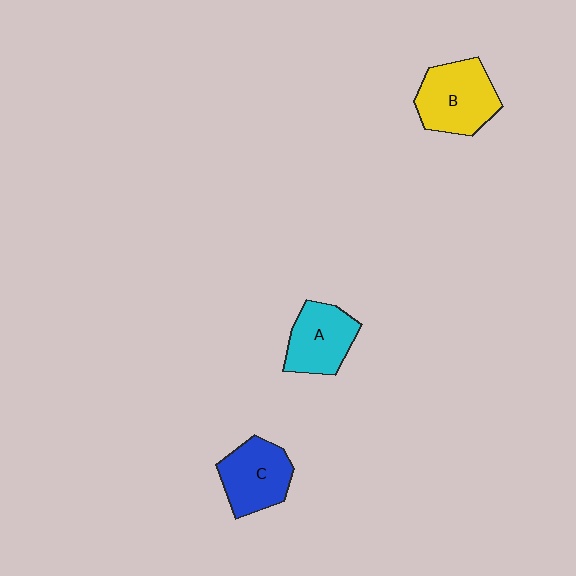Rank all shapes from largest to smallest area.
From largest to smallest: B (yellow), C (blue), A (cyan).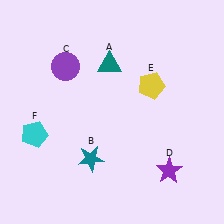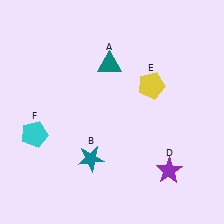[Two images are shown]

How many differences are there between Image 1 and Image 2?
There is 1 difference between the two images.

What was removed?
The purple circle (C) was removed in Image 2.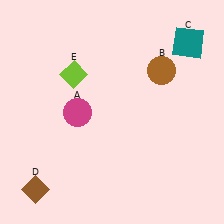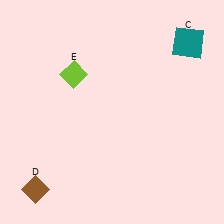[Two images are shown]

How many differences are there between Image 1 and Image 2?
There are 2 differences between the two images.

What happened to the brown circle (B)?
The brown circle (B) was removed in Image 2. It was in the top-right area of Image 1.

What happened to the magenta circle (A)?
The magenta circle (A) was removed in Image 2. It was in the bottom-left area of Image 1.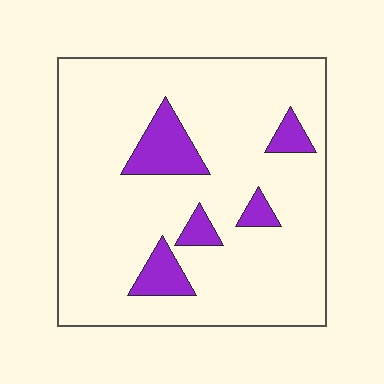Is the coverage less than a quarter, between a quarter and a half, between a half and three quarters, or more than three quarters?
Less than a quarter.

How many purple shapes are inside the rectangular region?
5.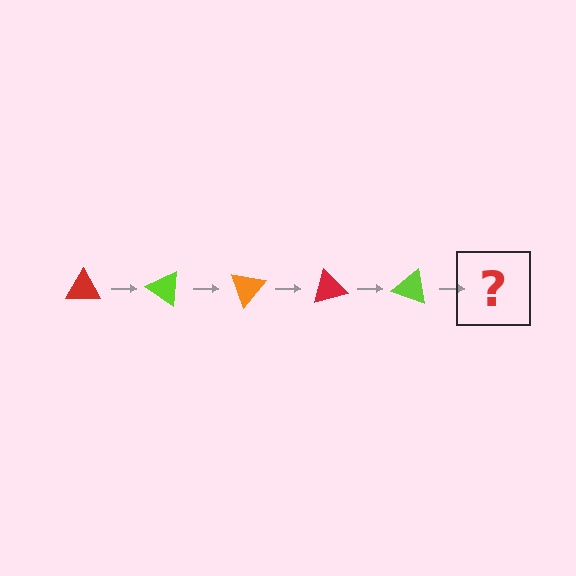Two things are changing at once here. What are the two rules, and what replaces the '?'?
The two rules are that it rotates 35 degrees each step and the color cycles through red, lime, and orange. The '?' should be an orange triangle, rotated 175 degrees from the start.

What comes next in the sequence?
The next element should be an orange triangle, rotated 175 degrees from the start.